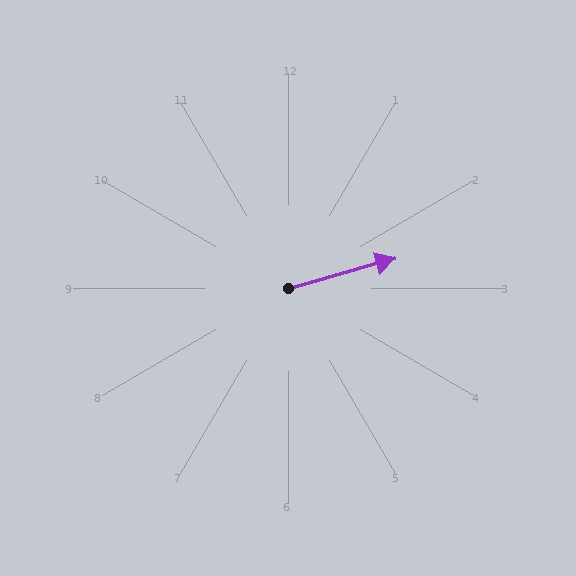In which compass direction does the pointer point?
East.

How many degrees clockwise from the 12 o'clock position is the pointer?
Approximately 74 degrees.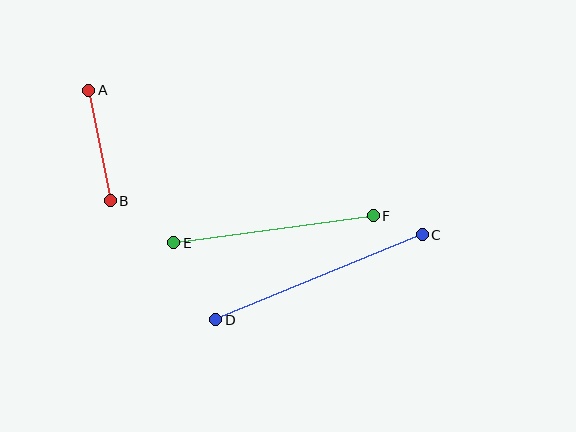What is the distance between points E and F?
The distance is approximately 202 pixels.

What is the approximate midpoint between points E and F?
The midpoint is at approximately (274, 229) pixels.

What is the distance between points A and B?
The distance is approximately 113 pixels.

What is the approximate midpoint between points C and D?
The midpoint is at approximately (319, 277) pixels.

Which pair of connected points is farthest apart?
Points C and D are farthest apart.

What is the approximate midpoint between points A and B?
The midpoint is at approximately (100, 146) pixels.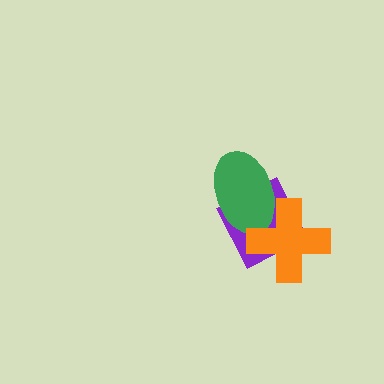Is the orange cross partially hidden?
No, no other shape covers it.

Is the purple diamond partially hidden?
Yes, it is partially covered by another shape.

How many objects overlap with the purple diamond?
2 objects overlap with the purple diamond.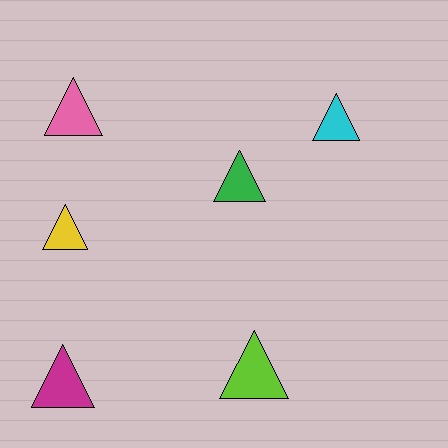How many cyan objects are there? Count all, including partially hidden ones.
There is 1 cyan object.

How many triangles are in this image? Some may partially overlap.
There are 6 triangles.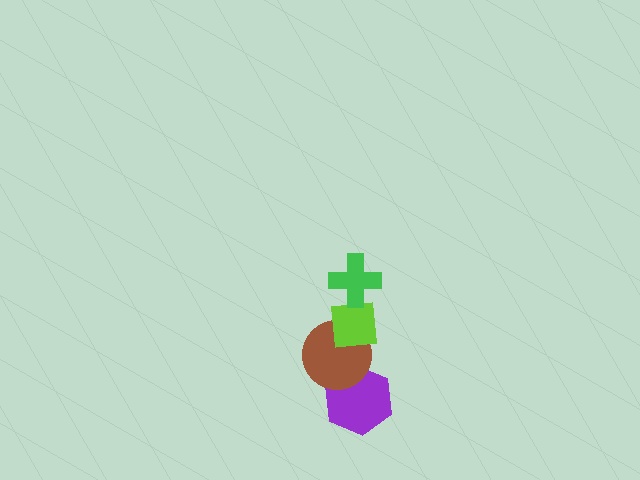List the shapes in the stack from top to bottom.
From top to bottom: the green cross, the lime square, the brown circle, the purple hexagon.